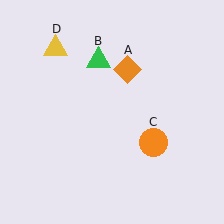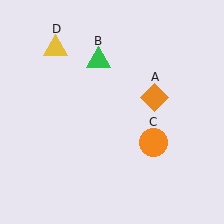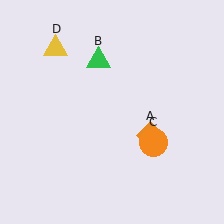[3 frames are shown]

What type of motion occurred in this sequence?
The orange diamond (object A) rotated clockwise around the center of the scene.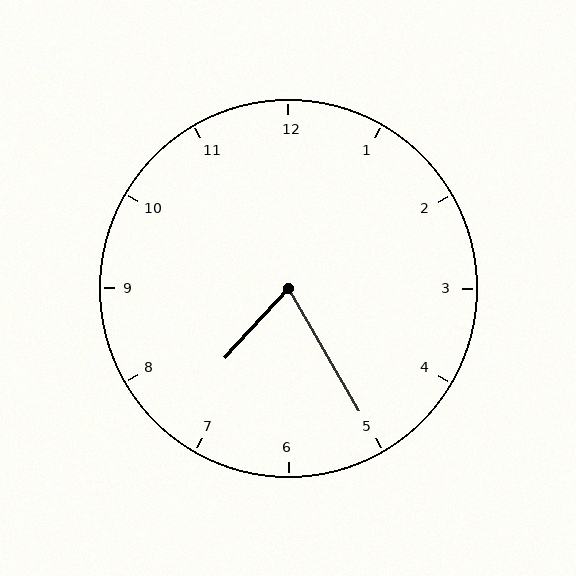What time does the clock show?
7:25.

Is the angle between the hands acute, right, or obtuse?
It is acute.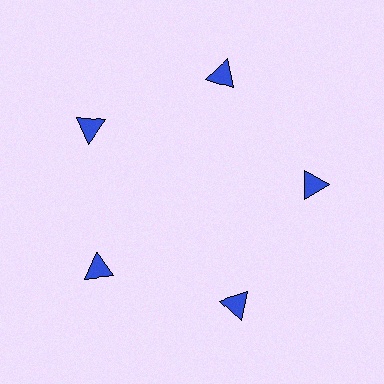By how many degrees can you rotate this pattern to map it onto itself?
The pattern maps onto itself every 72 degrees of rotation.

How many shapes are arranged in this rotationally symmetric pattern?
There are 5 shapes, arranged in 5 groups of 1.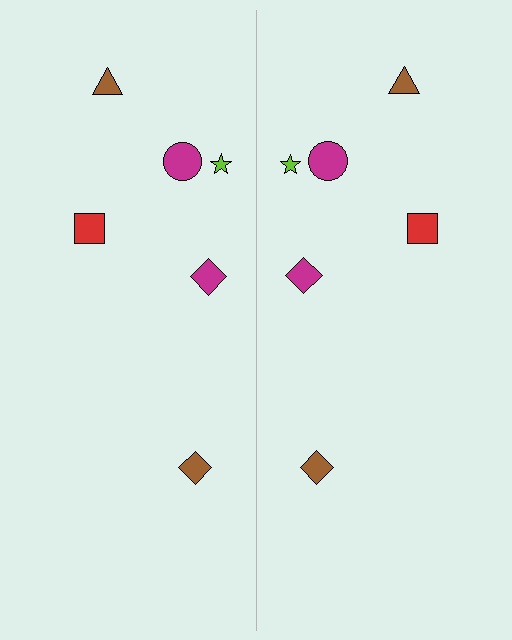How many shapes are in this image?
There are 12 shapes in this image.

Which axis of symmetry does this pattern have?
The pattern has a vertical axis of symmetry running through the center of the image.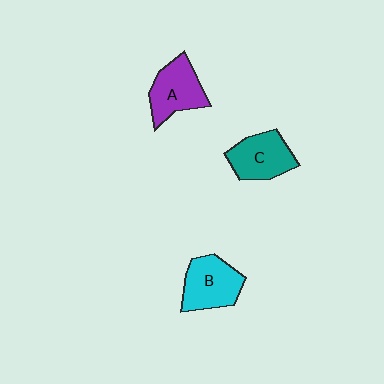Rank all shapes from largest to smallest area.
From largest to smallest: B (cyan), A (purple), C (teal).